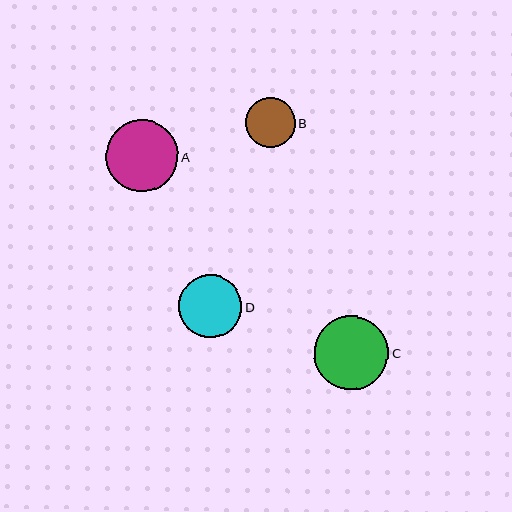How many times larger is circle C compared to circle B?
Circle C is approximately 1.5 times the size of circle B.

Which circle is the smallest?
Circle B is the smallest with a size of approximately 50 pixels.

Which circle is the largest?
Circle C is the largest with a size of approximately 74 pixels.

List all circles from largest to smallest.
From largest to smallest: C, A, D, B.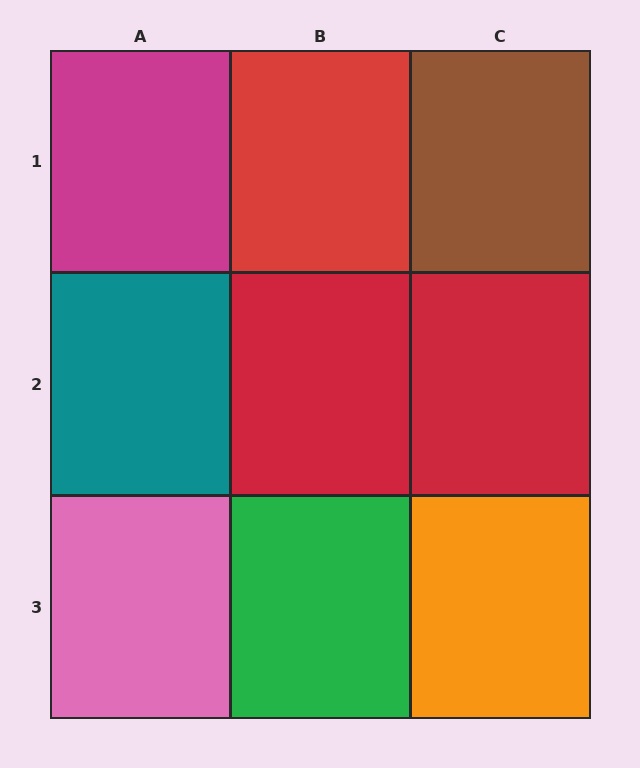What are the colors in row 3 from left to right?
Pink, green, orange.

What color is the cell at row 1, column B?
Red.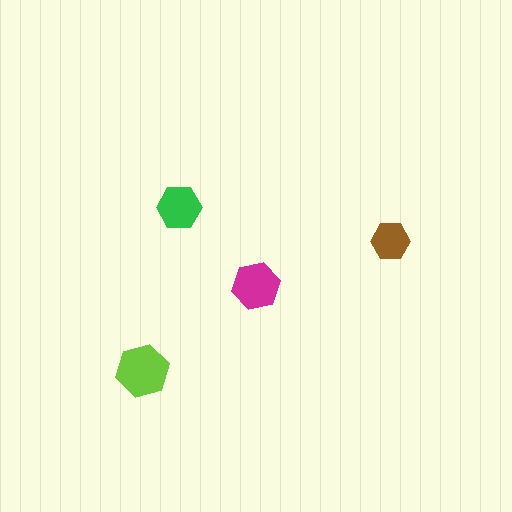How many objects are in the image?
There are 4 objects in the image.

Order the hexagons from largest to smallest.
the lime one, the magenta one, the green one, the brown one.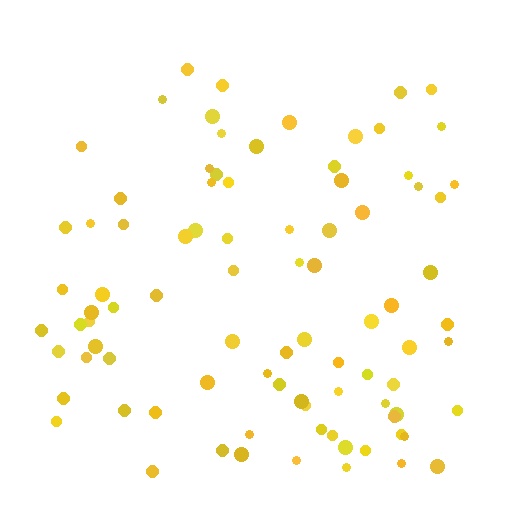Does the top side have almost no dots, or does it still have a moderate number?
Still a moderate number, just noticeably fewer than the bottom.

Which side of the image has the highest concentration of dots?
The bottom.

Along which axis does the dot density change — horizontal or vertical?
Vertical.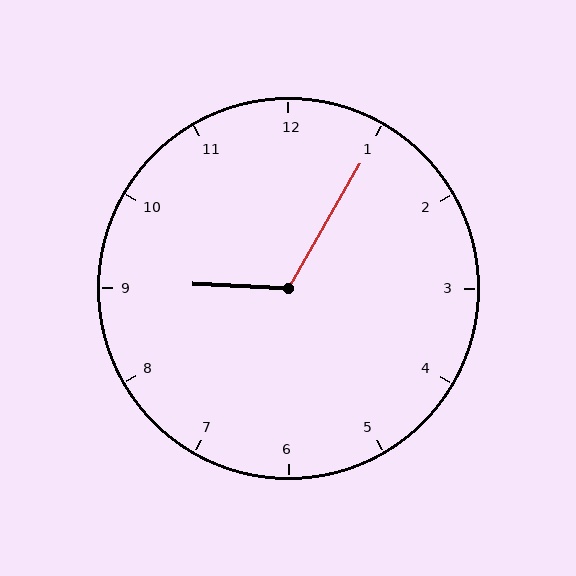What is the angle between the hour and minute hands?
Approximately 118 degrees.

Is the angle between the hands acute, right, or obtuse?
It is obtuse.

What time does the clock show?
9:05.